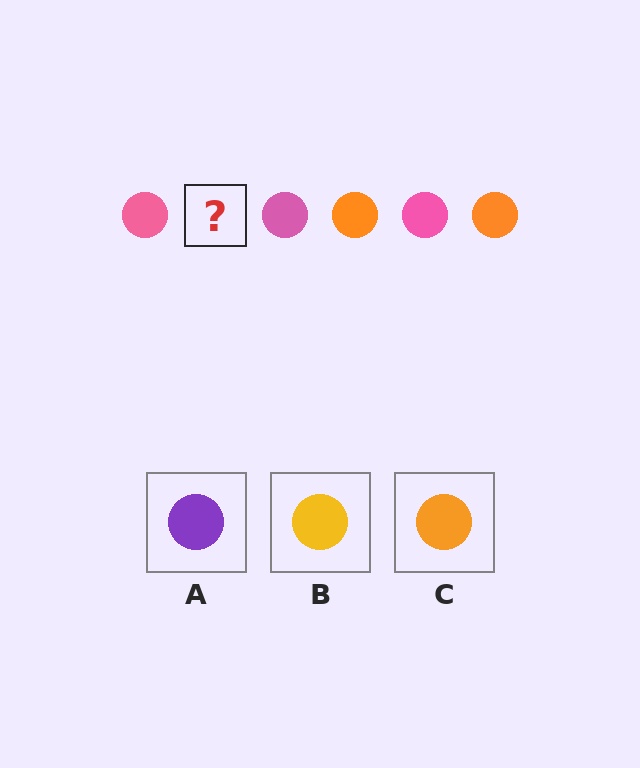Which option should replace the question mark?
Option C.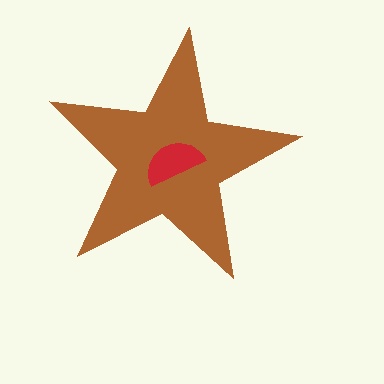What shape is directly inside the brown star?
The red semicircle.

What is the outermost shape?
The brown star.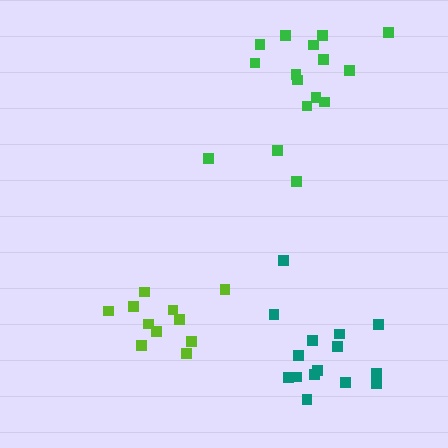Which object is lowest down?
The teal cluster is bottommost.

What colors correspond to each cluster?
The clusters are colored: teal, lime, green.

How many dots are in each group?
Group 1: 15 dots, Group 2: 11 dots, Group 3: 16 dots (42 total).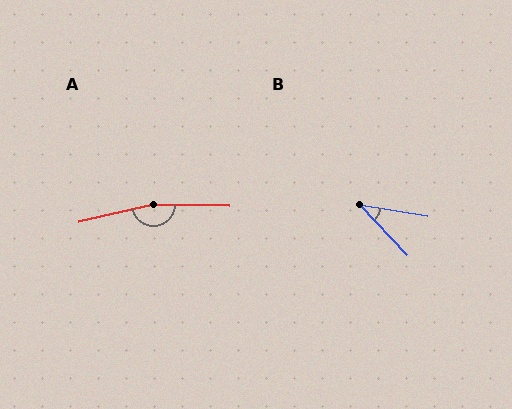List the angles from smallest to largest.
B (37°), A (166°).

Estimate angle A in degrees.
Approximately 166 degrees.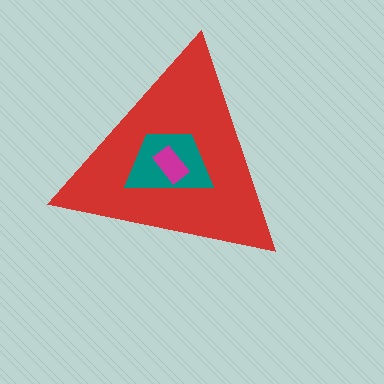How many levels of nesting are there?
3.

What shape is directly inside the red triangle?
The teal trapezoid.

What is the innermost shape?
The magenta rectangle.